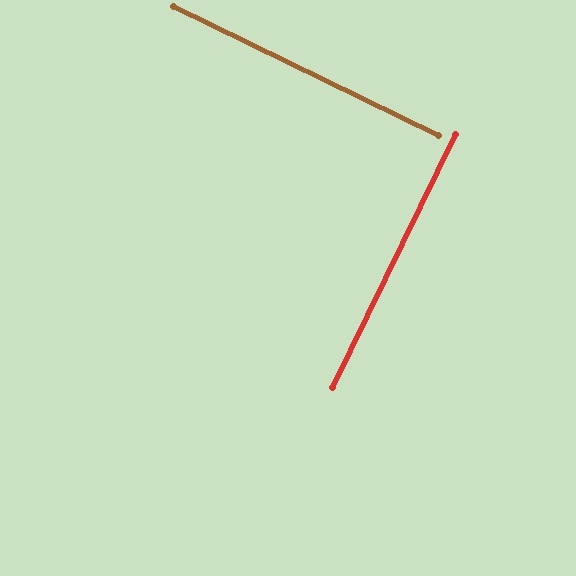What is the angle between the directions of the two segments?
Approximately 90 degrees.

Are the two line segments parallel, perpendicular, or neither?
Perpendicular — they meet at approximately 90°.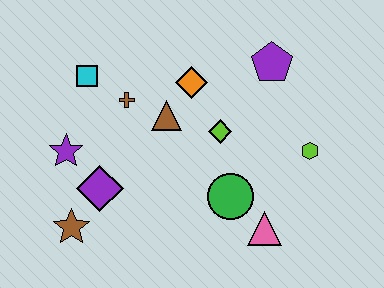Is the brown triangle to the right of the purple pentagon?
No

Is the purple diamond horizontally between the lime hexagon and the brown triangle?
No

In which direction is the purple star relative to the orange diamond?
The purple star is to the left of the orange diamond.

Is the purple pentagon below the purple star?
No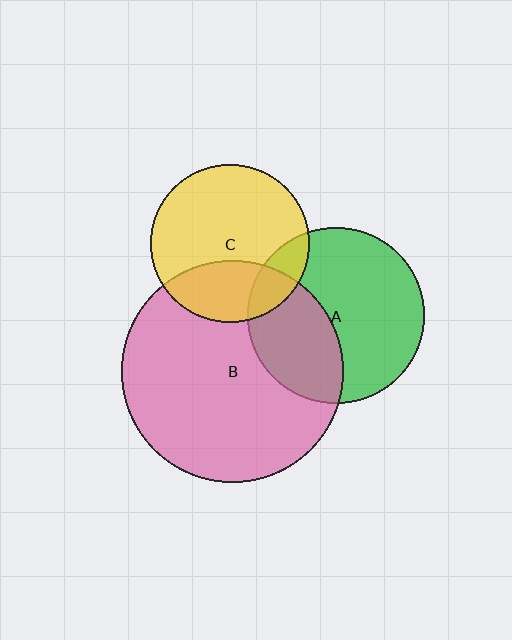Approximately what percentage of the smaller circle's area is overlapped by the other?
Approximately 15%.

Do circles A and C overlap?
Yes.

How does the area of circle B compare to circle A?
Approximately 1.6 times.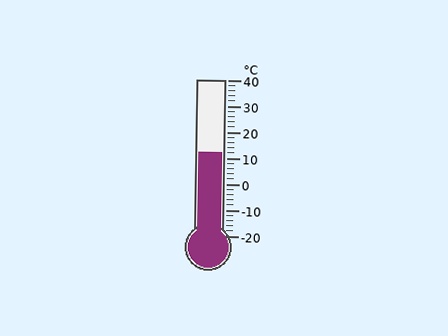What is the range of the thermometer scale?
The thermometer scale ranges from -20°C to 40°C.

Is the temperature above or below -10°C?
The temperature is above -10°C.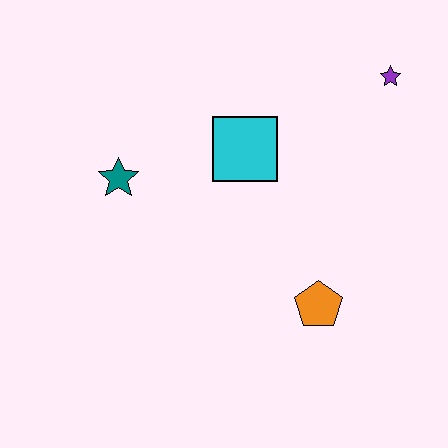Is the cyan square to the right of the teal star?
Yes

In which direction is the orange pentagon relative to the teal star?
The orange pentagon is to the right of the teal star.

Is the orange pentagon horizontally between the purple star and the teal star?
Yes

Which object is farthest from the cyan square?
The orange pentagon is farthest from the cyan square.